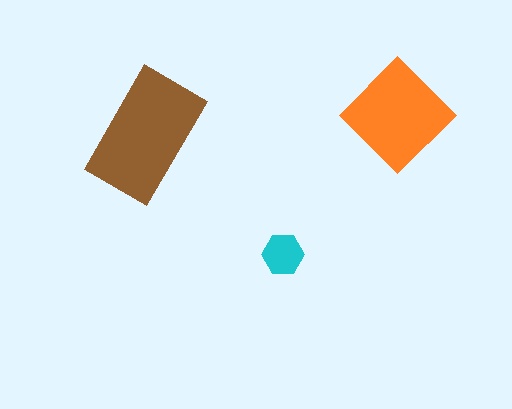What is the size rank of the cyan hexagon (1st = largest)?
3rd.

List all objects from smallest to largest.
The cyan hexagon, the orange diamond, the brown rectangle.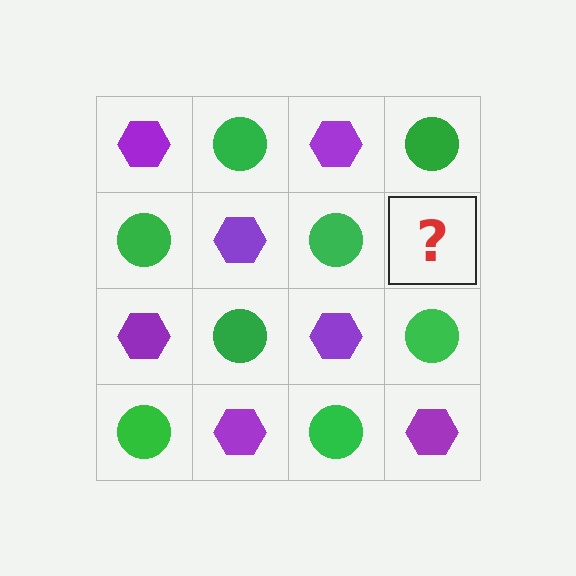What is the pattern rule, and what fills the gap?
The rule is that it alternates purple hexagon and green circle in a checkerboard pattern. The gap should be filled with a purple hexagon.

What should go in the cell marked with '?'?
The missing cell should contain a purple hexagon.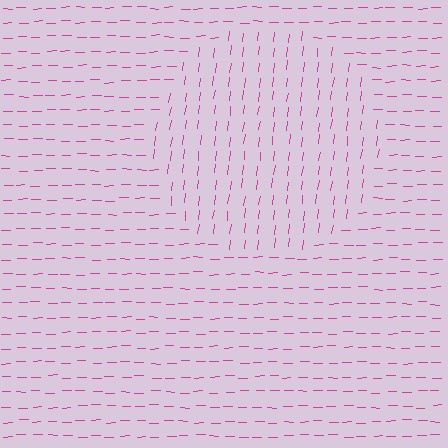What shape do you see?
I see a circle.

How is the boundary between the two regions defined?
The boundary is defined purely by a change in line orientation (approximately 82 degrees difference). All lines are the same color and thickness.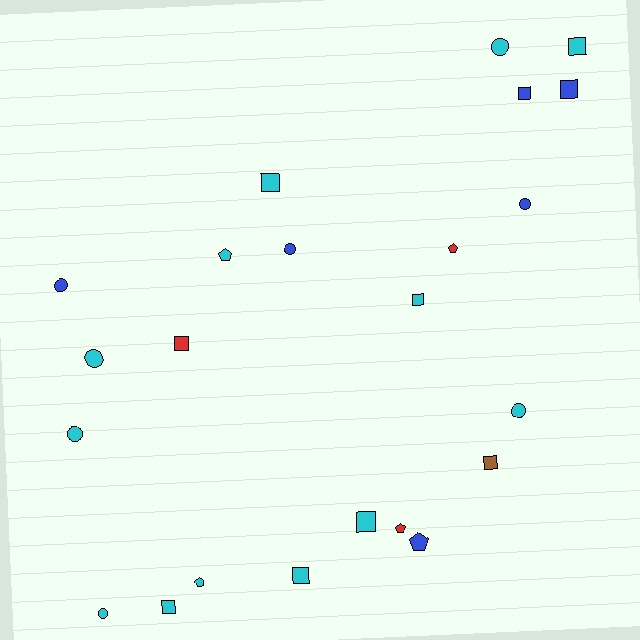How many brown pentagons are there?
There are no brown pentagons.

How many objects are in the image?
There are 23 objects.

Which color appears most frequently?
Cyan, with 13 objects.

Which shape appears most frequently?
Square, with 10 objects.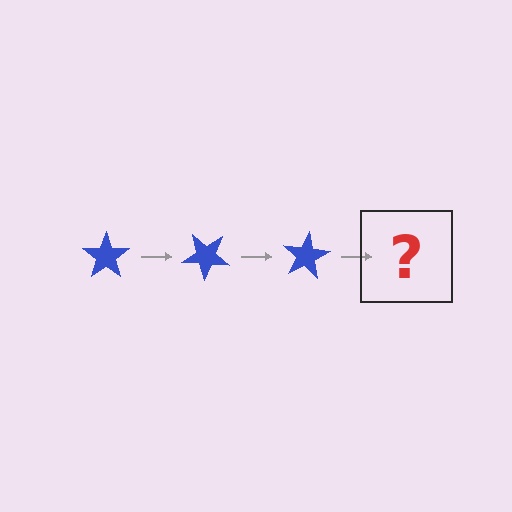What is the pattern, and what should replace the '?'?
The pattern is that the star rotates 40 degrees each step. The '?' should be a blue star rotated 120 degrees.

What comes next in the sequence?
The next element should be a blue star rotated 120 degrees.